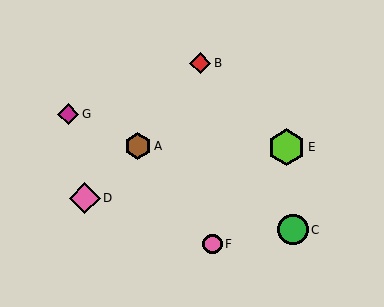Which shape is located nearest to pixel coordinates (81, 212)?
The pink diamond (labeled D) at (85, 198) is nearest to that location.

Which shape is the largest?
The lime hexagon (labeled E) is the largest.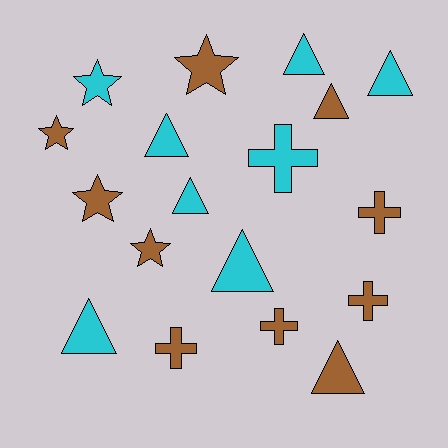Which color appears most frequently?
Brown, with 10 objects.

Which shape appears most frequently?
Triangle, with 8 objects.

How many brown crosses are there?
There are 4 brown crosses.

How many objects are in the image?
There are 18 objects.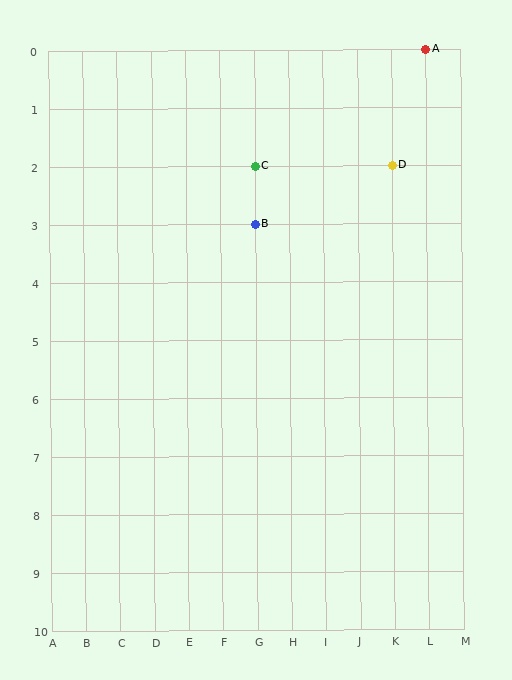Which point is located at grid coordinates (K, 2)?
Point D is at (K, 2).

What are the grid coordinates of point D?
Point D is at grid coordinates (K, 2).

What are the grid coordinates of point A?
Point A is at grid coordinates (L, 0).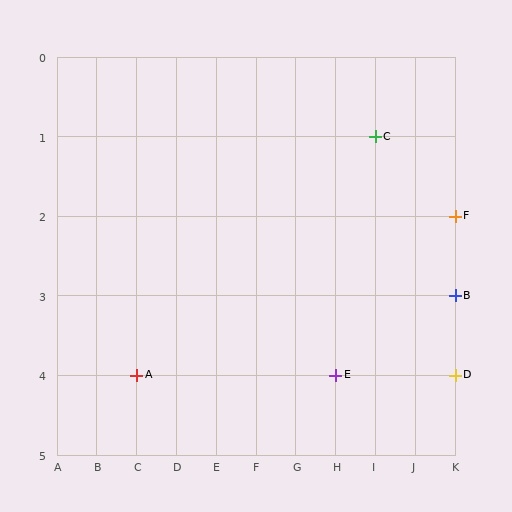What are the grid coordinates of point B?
Point B is at grid coordinates (K, 3).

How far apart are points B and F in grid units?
Points B and F are 1 row apart.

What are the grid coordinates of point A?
Point A is at grid coordinates (C, 4).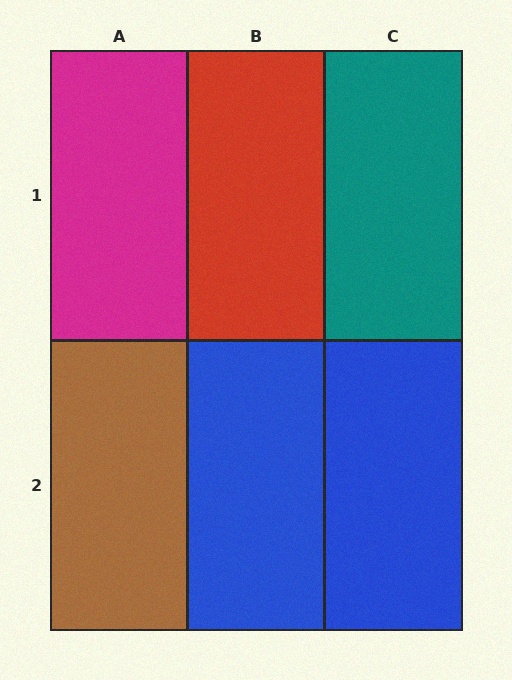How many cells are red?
1 cell is red.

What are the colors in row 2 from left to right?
Brown, blue, blue.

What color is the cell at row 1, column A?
Magenta.